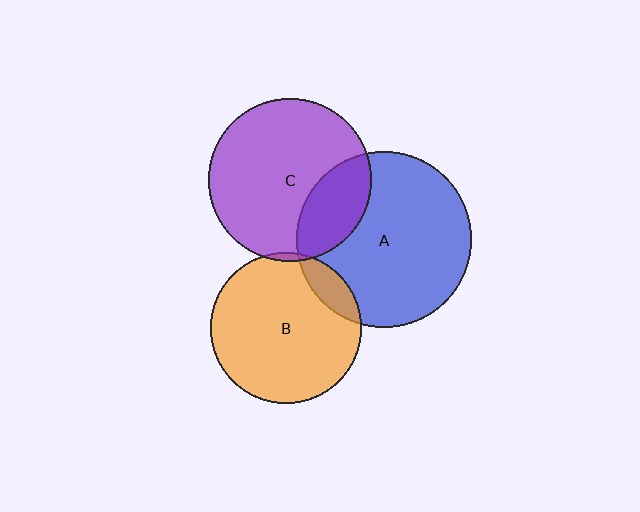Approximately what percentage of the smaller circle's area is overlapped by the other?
Approximately 5%.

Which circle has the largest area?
Circle A (blue).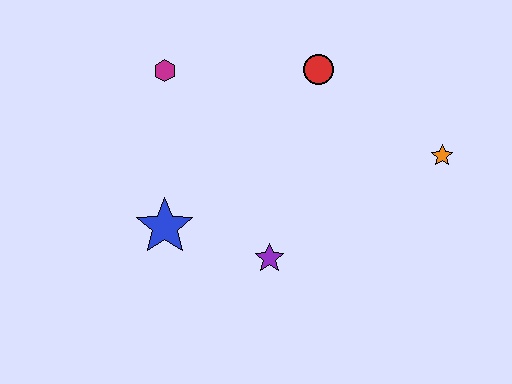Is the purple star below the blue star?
Yes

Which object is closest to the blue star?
The purple star is closest to the blue star.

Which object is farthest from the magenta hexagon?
The orange star is farthest from the magenta hexagon.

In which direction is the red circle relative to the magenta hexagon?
The red circle is to the right of the magenta hexagon.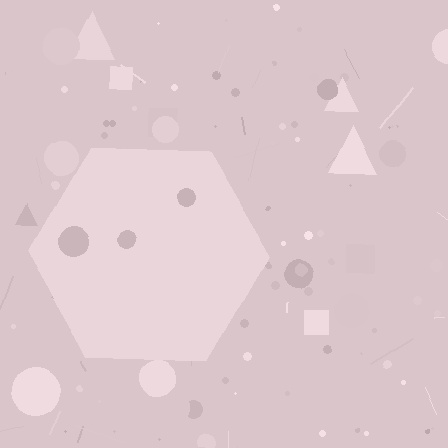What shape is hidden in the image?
A hexagon is hidden in the image.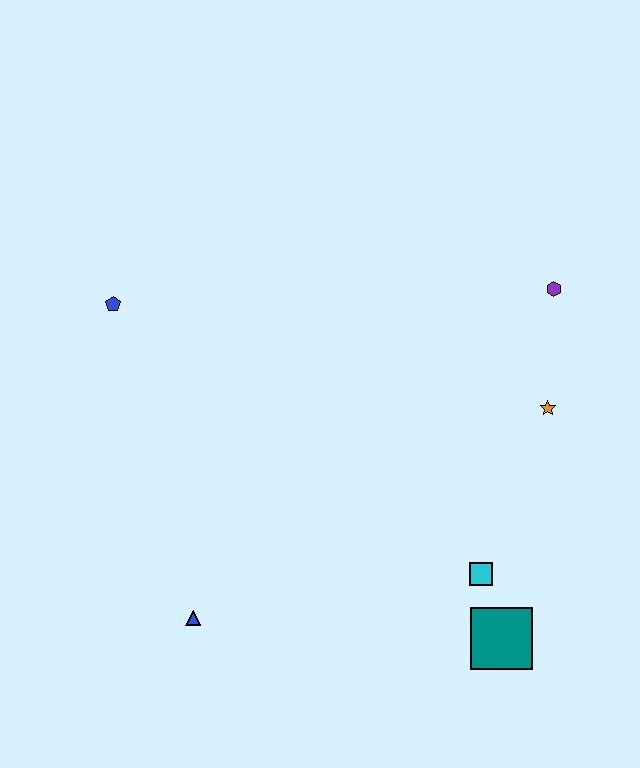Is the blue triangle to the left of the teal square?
Yes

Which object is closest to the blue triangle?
The cyan square is closest to the blue triangle.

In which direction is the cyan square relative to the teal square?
The cyan square is above the teal square.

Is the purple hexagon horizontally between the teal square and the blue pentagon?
No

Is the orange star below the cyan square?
No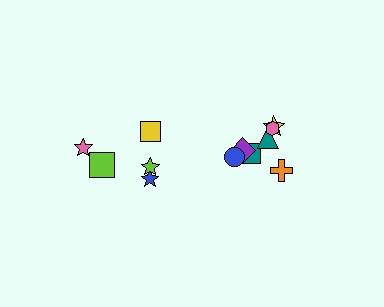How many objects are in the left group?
There are 5 objects.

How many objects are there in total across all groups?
There are 12 objects.